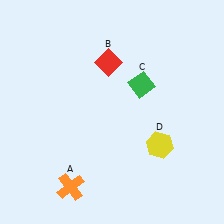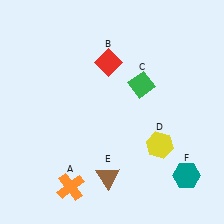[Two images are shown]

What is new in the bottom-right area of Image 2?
A teal hexagon (F) was added in the bottom-right area of Image 2.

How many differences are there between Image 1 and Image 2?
There are 2 differences between the two images.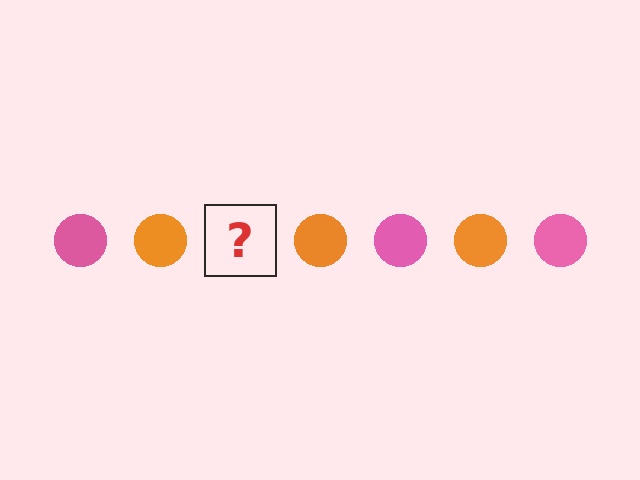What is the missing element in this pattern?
The missing element is a pink circle.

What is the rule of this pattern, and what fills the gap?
The rule is that the pattern cycles through pink, orange circles. The gap should be filled with a pink circle.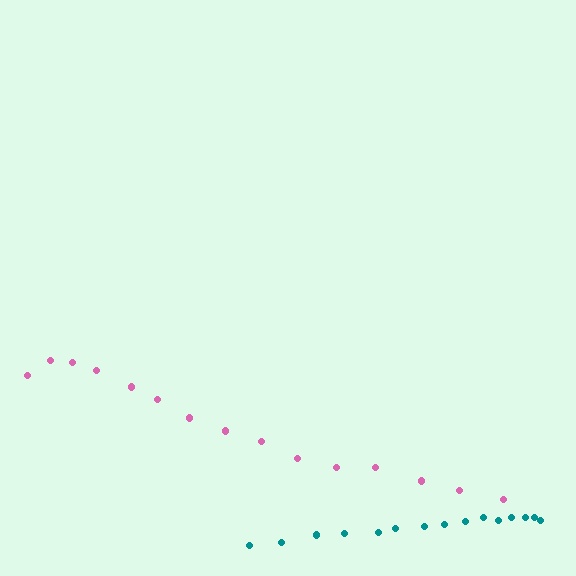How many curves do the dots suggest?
There are 2 distinct paths.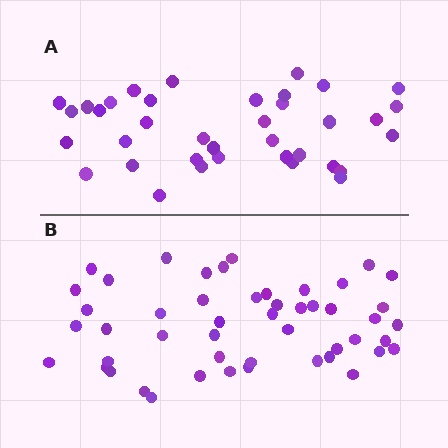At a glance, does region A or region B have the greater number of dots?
Region B (the bottom region) has more dots.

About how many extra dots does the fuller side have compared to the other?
Region B has roughly 12 or so more dots than region A.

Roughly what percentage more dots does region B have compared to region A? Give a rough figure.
About 30% more.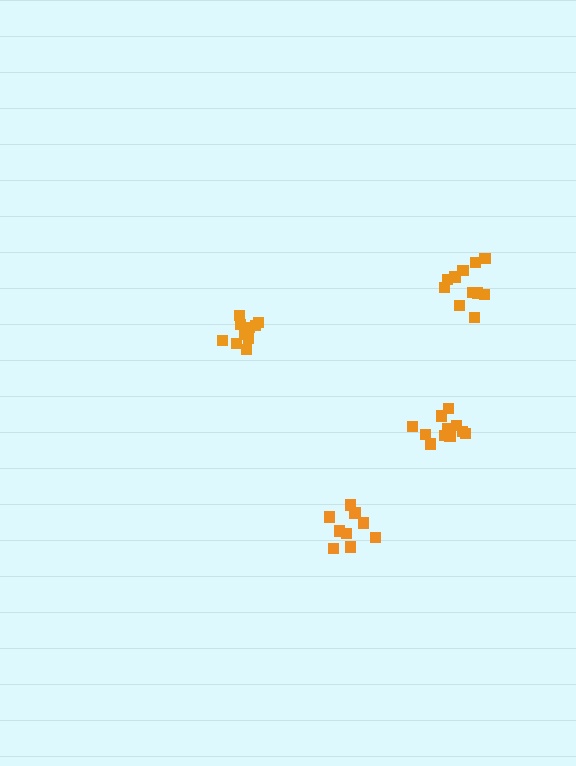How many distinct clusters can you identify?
There are 4 distinct clusters.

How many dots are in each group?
Group 1: 12 dots, Group 2: 9 dots, Group 3: 11 dots, Group 4: 10 dots (42 total).